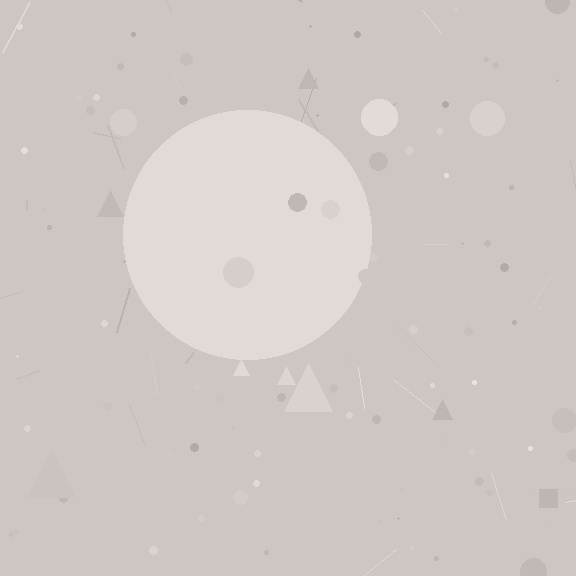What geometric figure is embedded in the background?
A circle is embedded in the background.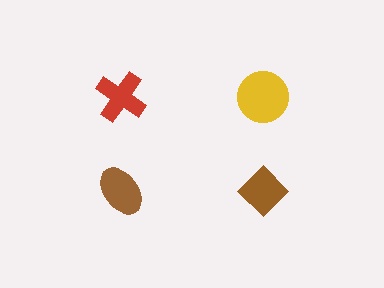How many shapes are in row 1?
2 shapes.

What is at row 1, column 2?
A yellow circle.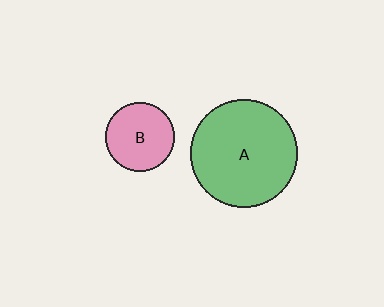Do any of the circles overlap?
No, none of the circles overlap.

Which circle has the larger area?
Circle A (green).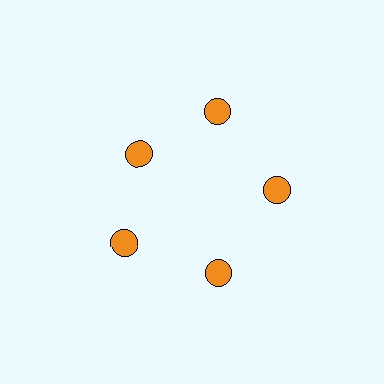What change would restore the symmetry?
The symmetry would be restored by moving it outward, back onto the ring so that all 5 circles sit at equal angles and equal distance from the center.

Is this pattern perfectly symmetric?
No. The 5 orange circles are arranged in a ring, but one element near the 10 o'clock position is pulled inward toward the center, breaking the 5-fold rotational symmetry.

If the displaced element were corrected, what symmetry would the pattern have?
It would have 5-fold rotational symmetry — the pattern would map onto itself every 72 degrees.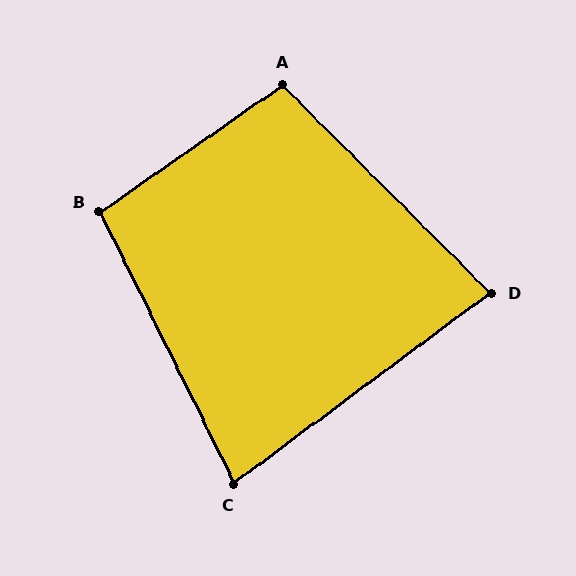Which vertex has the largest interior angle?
A, at approximately 100 degrees.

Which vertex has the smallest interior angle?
C, at approximately 80 degrees.